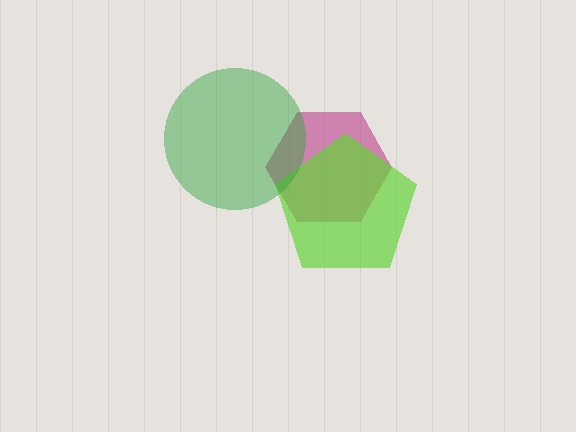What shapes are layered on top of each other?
The layered shapes are: a magenta hexagon, a lime pentagon, a green circle.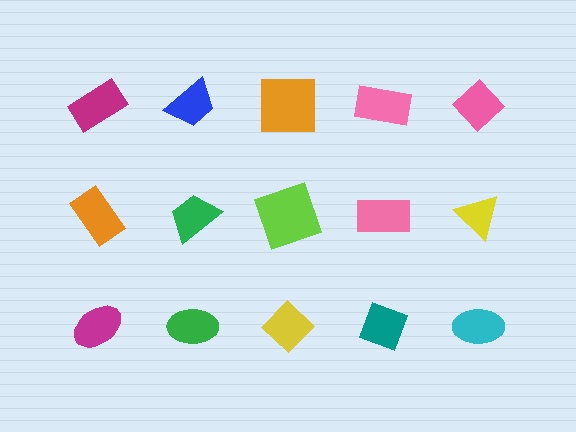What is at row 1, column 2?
A blue trapezoid.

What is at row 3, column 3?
A yellow diamond.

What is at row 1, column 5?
A pink diamond.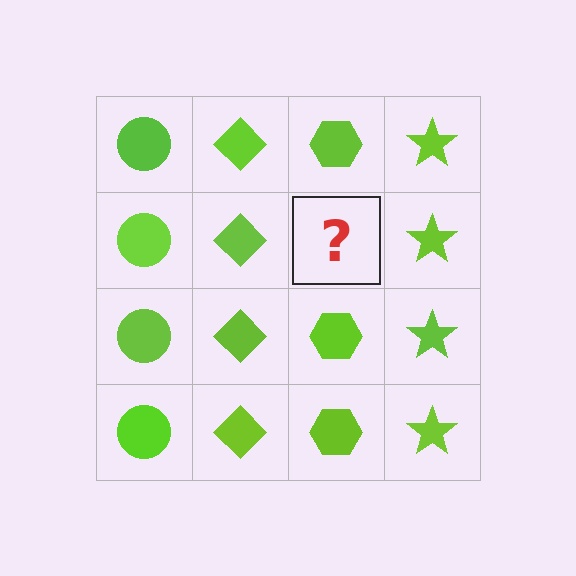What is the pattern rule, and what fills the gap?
The rule is that each column has a consistent shape. The gap should be filled with a lime hexagon.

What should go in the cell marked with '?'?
The missing cell should contain a lime hexagon.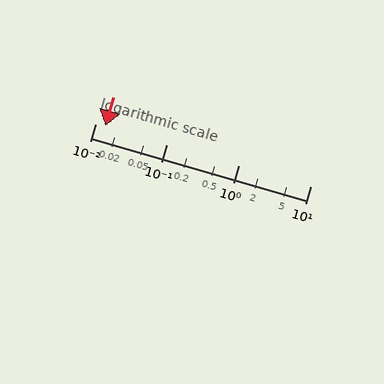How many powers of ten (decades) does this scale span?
The scale spans 3 decades, from 0.01 to 10.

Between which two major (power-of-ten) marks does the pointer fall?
The pointer is between 0.01 and 0.1.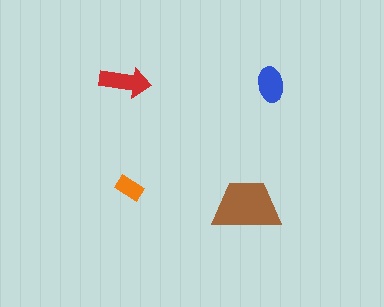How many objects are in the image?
There are 4 objects in the image.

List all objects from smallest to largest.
The orange rectangle, the blue ellipse, the red arrow, the brown trapezoid.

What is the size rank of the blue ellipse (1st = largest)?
3rd.